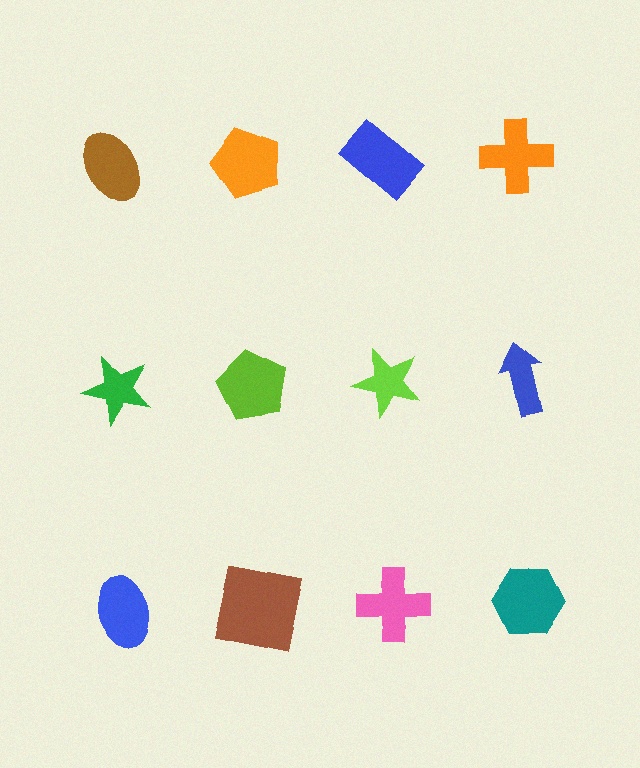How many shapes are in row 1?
4 shapes.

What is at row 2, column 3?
A lime star.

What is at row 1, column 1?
A brown ellipse.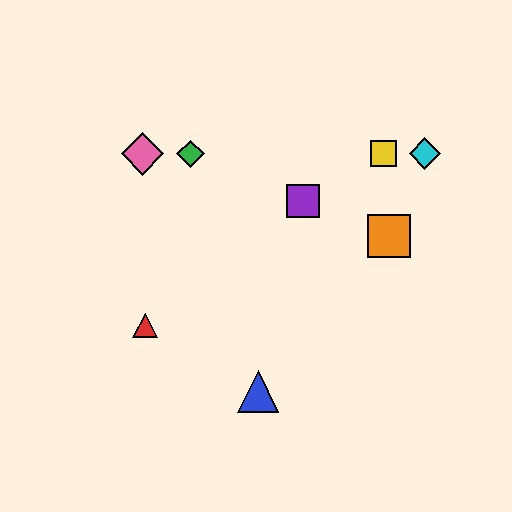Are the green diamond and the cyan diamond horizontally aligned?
Yes, both are at y≈154.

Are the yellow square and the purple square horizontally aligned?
No, the yellow square is at y≈154 and the purple square is at y≈201.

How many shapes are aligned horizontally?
4 shapes (the green diamond, the yellow square, the cyan diamond, the pink diamond) are aligned horizontally.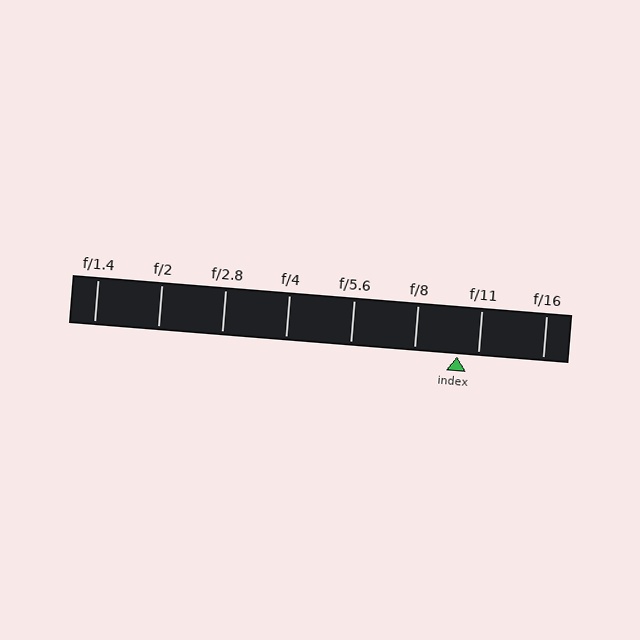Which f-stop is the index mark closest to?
The index mark is closest to f/11.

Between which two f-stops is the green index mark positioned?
The index mark is between f/8 and f/11.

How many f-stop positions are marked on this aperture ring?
There are 8 f-stop positions marked.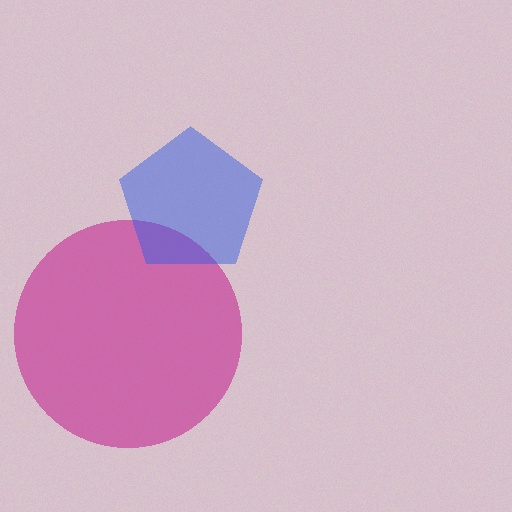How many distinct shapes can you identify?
There are 2 distinct shapes: a magenta circle, a blue pentagon.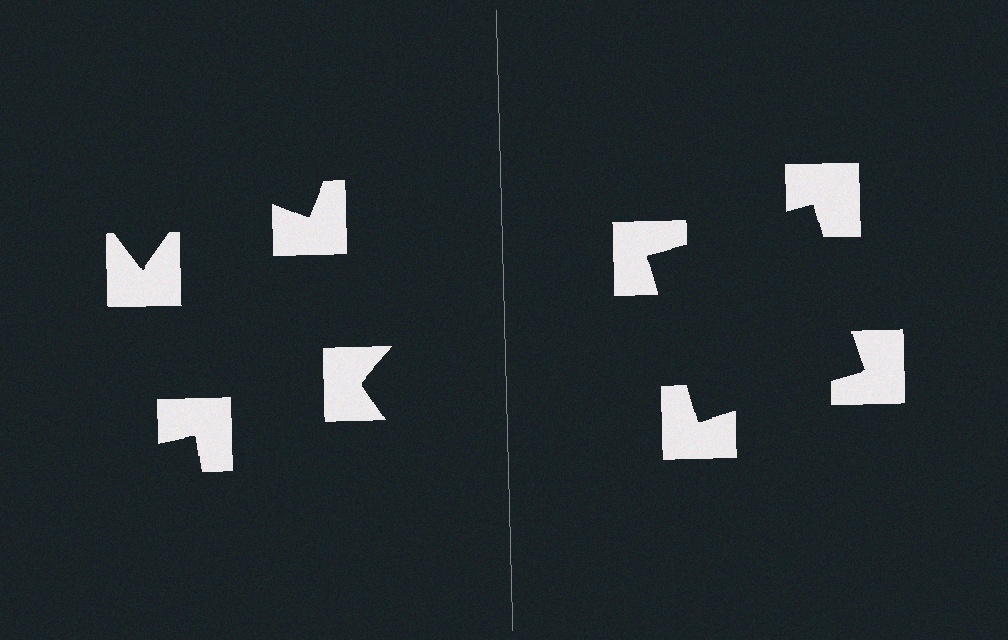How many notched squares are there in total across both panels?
8 — 4 on each side.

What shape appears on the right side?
An illusory square.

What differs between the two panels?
The notched squares are positioned identically on both sides; only the wedge orientations differ. On the right they align to a square; on the left they are misaligned.